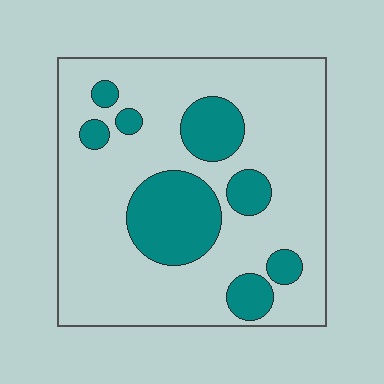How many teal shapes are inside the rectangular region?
8.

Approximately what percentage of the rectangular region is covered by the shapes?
Approximately 25%.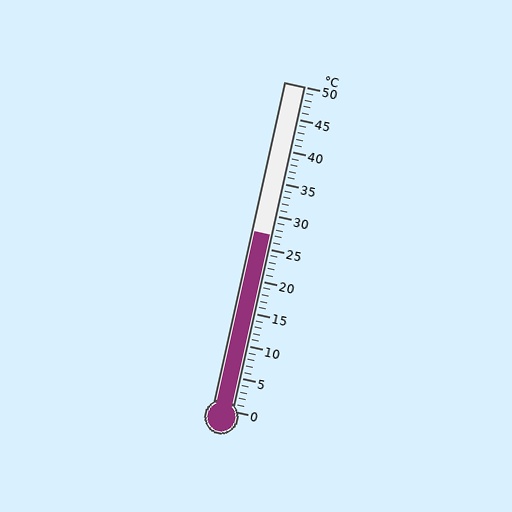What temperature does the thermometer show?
The thermometer shows approximately 27°C.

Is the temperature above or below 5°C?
The temperature is above 5°C.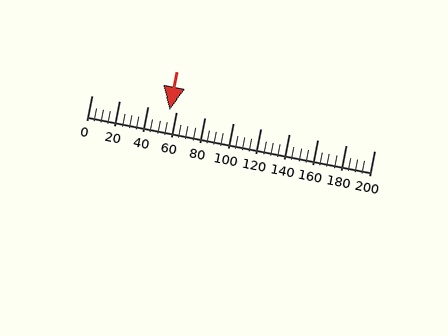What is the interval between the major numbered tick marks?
The major tick marks are spaced 20 units apart.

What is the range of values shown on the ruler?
The ruler shows values from 0 to 200.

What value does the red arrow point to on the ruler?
The red arrow points to approximately 55.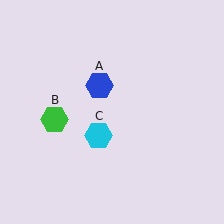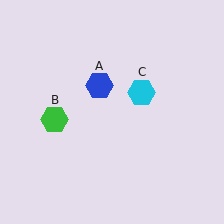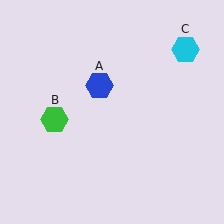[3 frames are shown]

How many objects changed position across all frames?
1 object changed position: cyan hexagon (object C).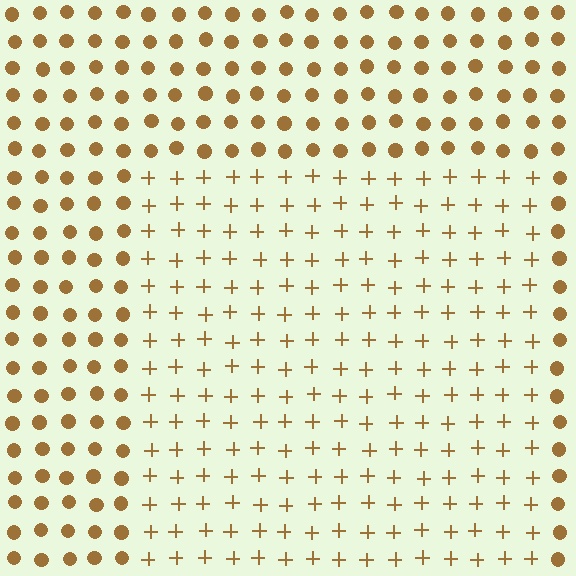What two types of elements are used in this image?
The image uses plus signs inside the rectangle region and circles outside it.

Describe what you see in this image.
The image is filled with small brown elements arranged in a uniform grid. A rectangle-shaped region contains plus signs, while the surrounding area contains circles. The boundary is defined purely by the change in element shape.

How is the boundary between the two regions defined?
The boundary is defined by a change in element shape: plus signs inside vs. circles outside. All elements share the same color and spacing.